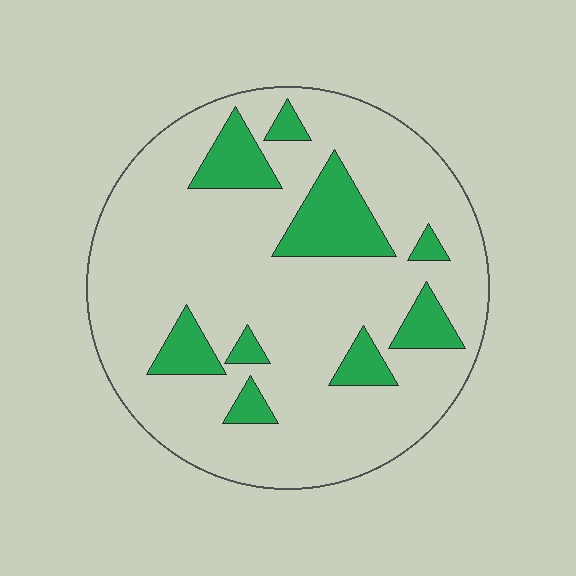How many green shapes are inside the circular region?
9.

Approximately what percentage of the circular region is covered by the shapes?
Approximately 20%.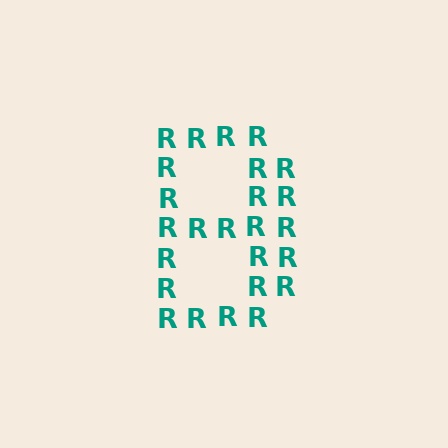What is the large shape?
The large shape is the letter B.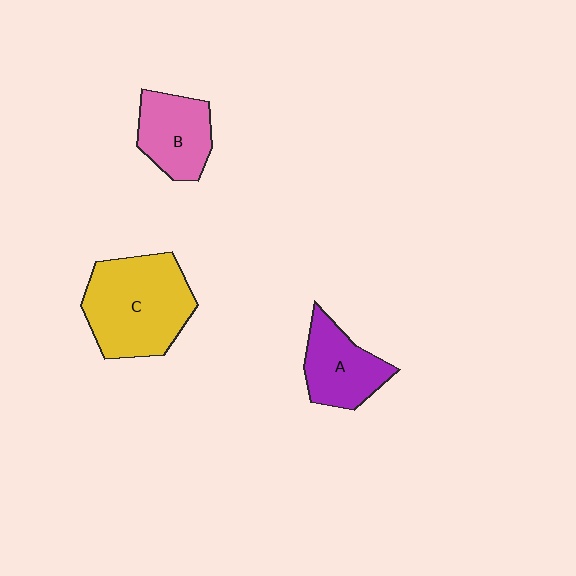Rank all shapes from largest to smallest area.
From largest to smallest: C (yellow), A (purple), B (pink).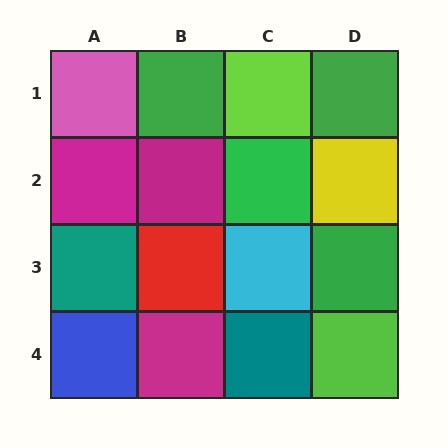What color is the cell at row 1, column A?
Pink.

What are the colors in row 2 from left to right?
Magenta, magenta, green, yellow.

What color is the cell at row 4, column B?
Magenta.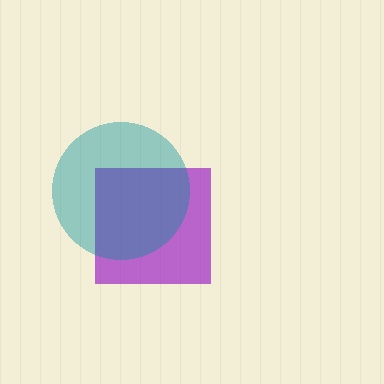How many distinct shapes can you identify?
There are 2 distinct shapes: a purple square, a teal circle.